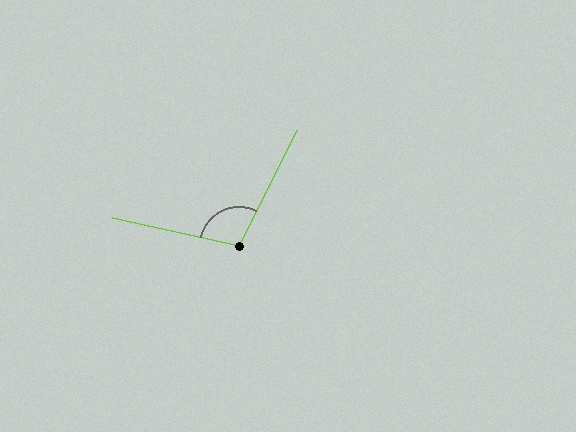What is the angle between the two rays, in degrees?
Approximately 104 degrees.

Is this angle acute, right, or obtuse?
It is obtuse.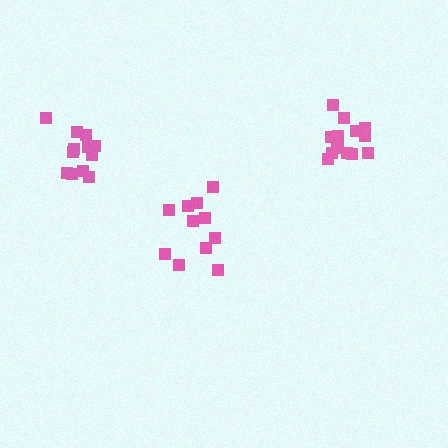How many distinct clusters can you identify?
There are 3 distinct clusters.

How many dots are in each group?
Group 1: 12 dots, Group 2: 14 dots, Group 3: 11 dots (37 total).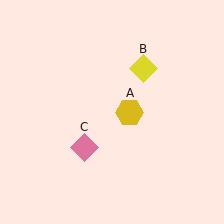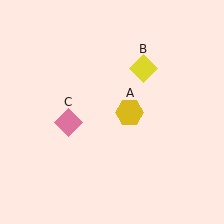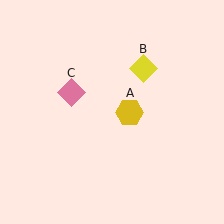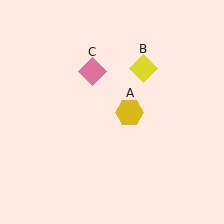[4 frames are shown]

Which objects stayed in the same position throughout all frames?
Yellow hexagon (object A) and yellow diamond (object B) remained stationary.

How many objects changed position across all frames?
1 object changed position: pink diamond (object C).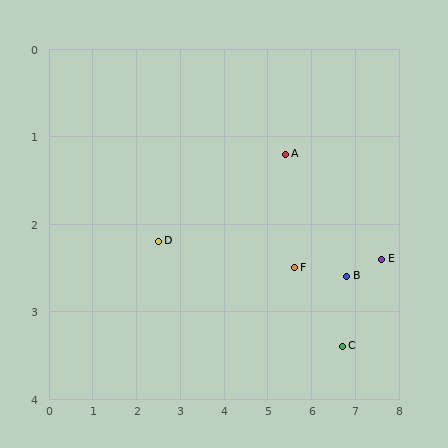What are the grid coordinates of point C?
Point C is at approximately (6.7, 3.4).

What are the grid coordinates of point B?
Point B is at approximately (6.8, 2.6).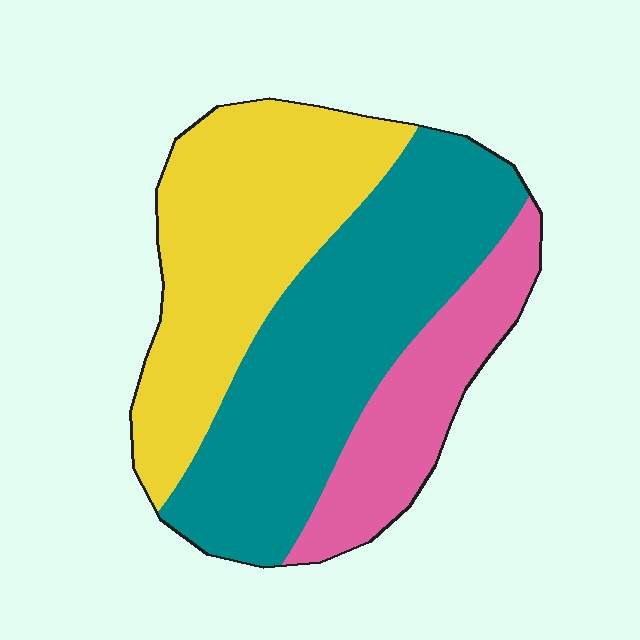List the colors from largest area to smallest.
From largest to smallest: teal, yellow, pink.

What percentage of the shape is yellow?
Yellow covers 37% of the shape.